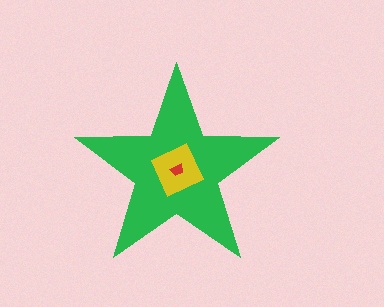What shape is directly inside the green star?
The yellow diamond.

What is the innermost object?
The red trapezoid.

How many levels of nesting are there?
3.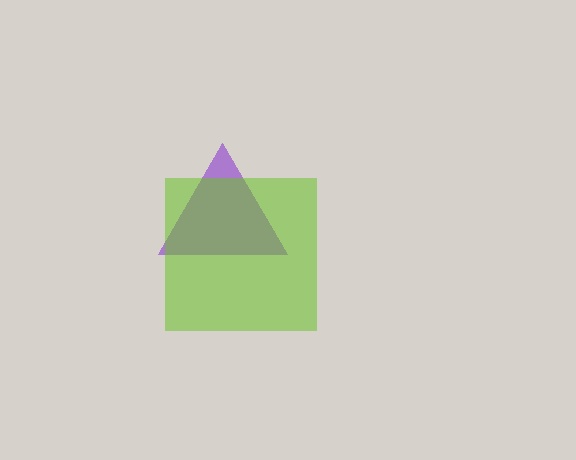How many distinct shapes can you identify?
There are 2 distinct shapes: a purple triangle, a lime square.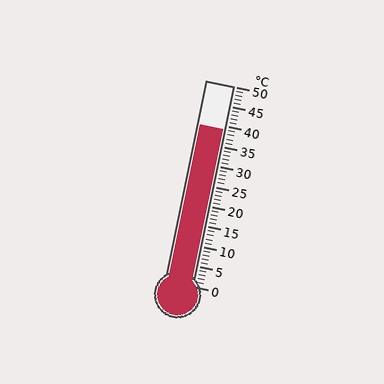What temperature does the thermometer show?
The thermometer shows approximately 39°C.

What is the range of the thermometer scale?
The thermometer scale ranges from 0°C to 50°C.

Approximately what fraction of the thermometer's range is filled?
The thermometer is filled to approximately 80% of its range.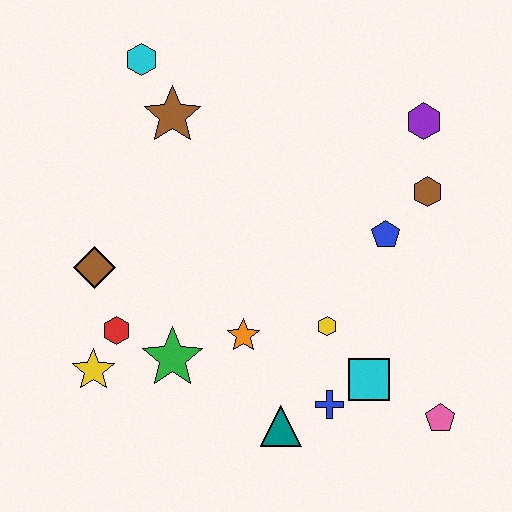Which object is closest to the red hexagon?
The yellow star is closest to the red hexagon.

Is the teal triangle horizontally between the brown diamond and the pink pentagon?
Yes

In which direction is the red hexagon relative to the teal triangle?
The red hexagon is to the left of the teal triangle.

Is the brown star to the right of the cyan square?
No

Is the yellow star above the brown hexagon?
No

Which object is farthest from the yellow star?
The purple hexagon is farthest from the yellow star.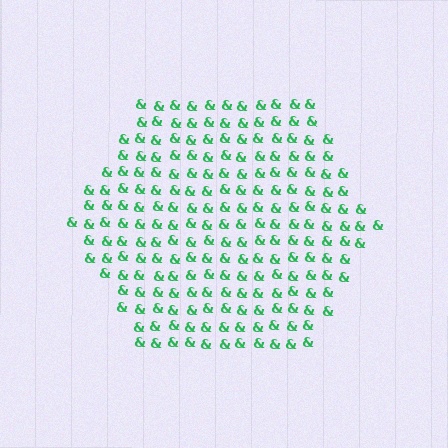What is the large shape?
The large shape is a hexagon.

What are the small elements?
The small elements are ampersands.